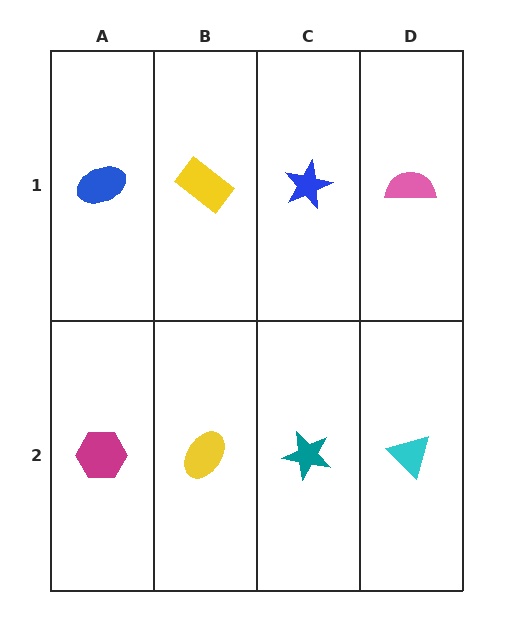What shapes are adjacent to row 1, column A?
A magenta hexagon (row 2, column A), a yellow rectangle (row 1, column B).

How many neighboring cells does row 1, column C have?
3.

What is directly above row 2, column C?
A blue star.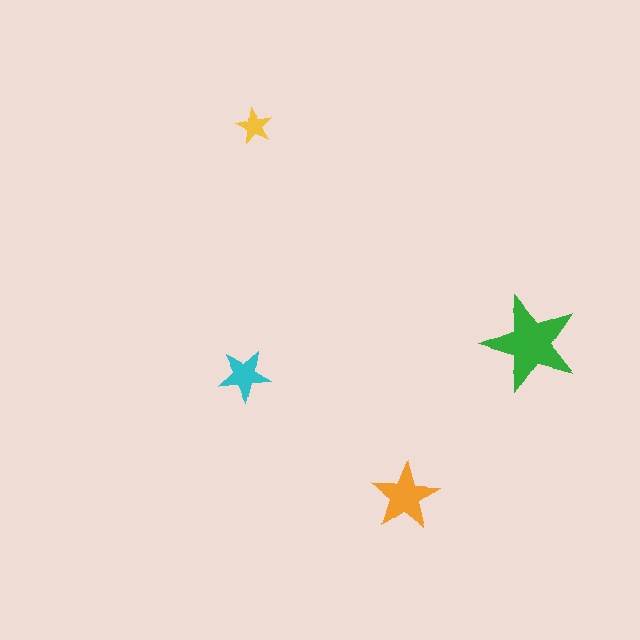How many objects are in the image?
There are 4 objects in the image.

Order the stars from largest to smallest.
the green one, the orange one, the cyan one, the yellow one.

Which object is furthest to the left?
The cyan star is leftmost.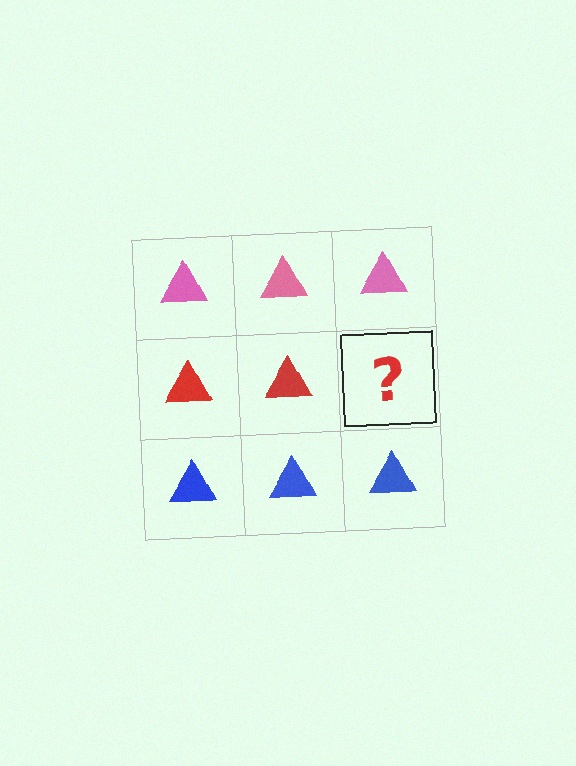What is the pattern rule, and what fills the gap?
The rule is that each row has a consistent color. The gap should be filled with a red triangle.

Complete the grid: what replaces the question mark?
The question mark should be replaced with a red triangle.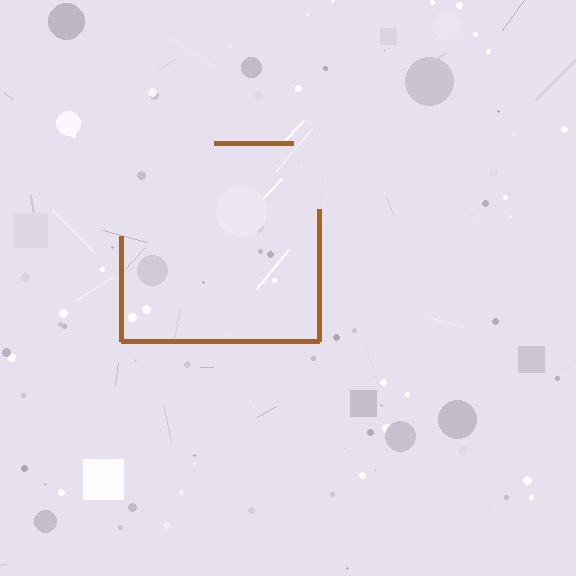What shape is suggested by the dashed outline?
The dashed outline suggests a square.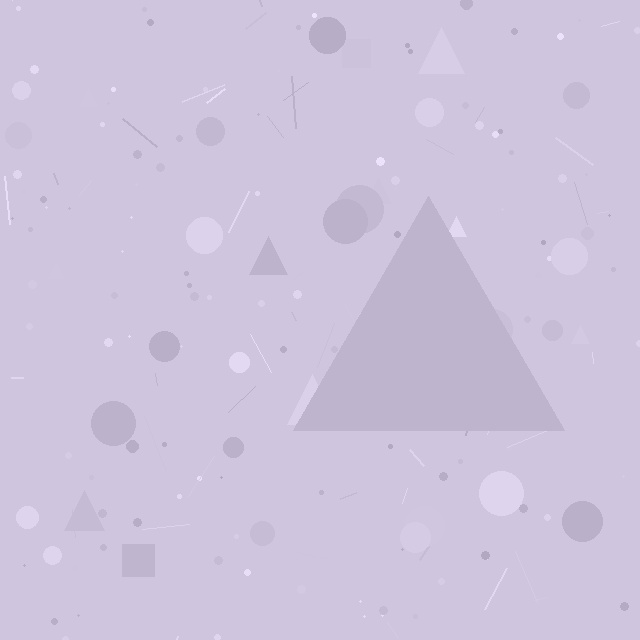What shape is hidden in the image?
A triangle is hidden in the image.